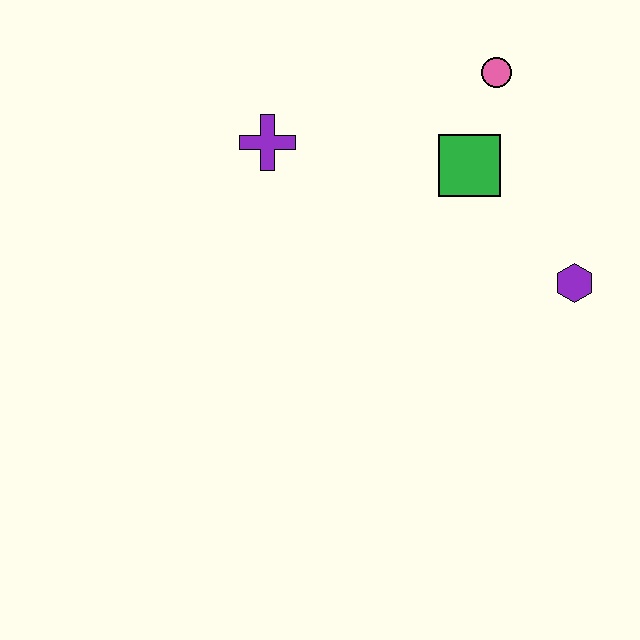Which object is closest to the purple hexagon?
The green square is closest to the purple hexagon.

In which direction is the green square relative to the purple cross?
The green square is to the right of the purple cross.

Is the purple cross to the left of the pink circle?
Yes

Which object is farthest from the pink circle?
The purple cross is farthest from the pink circle.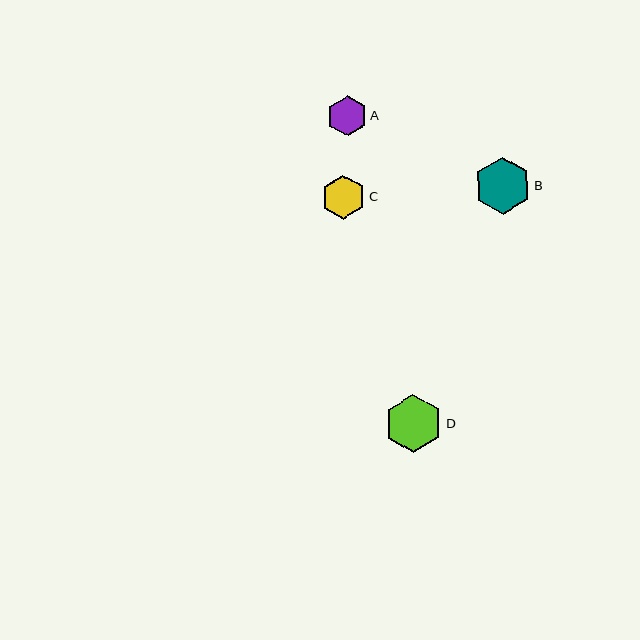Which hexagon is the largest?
Hexagon D is the largest with a size of approximately 58 pixels.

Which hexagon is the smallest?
Hexagon A is the smallest with a size of approximately 40 pixels.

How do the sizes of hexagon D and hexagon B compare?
Hexagon D and hexagon B are approximately the same size.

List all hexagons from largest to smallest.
From largest to smallest: D, B, C, A.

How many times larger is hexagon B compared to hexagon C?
Hexagon B is approximately 1.3 times the size of hexagon C.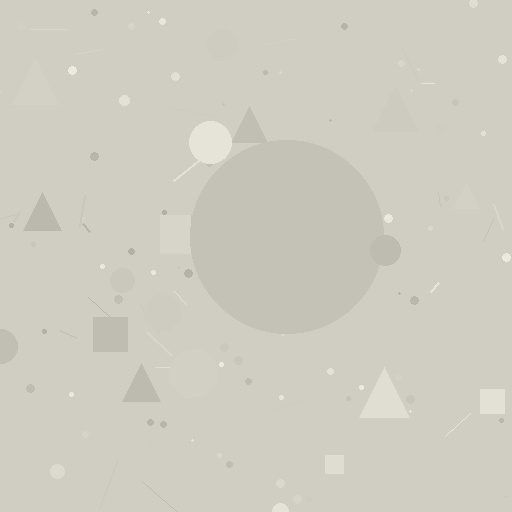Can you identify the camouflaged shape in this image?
The camouflaged shape is a circle.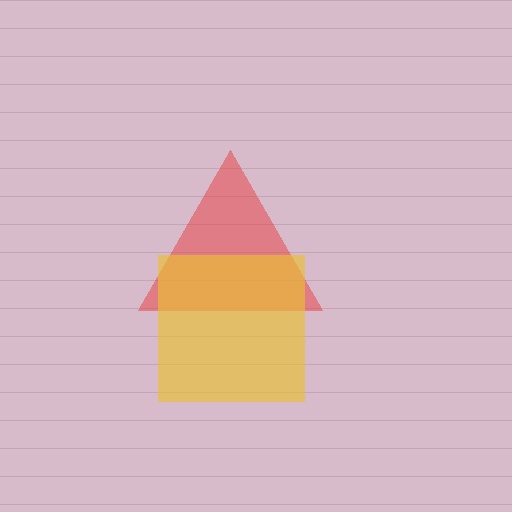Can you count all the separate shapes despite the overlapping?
Yes, there are 2 separate shapes.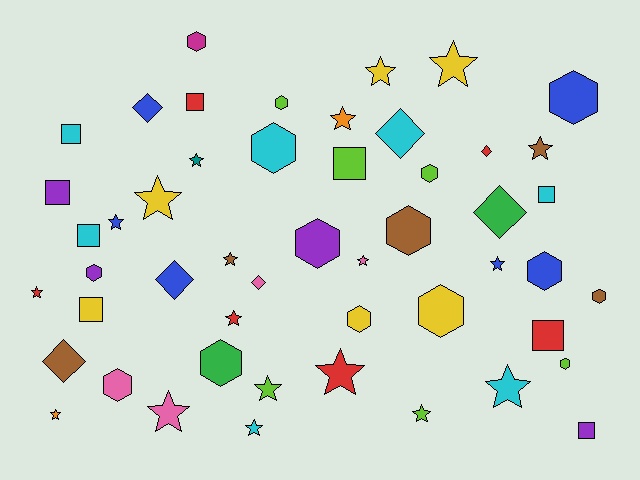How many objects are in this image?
There are 50 objects.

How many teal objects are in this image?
There is 1 teal object.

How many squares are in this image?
There are 9 squares.